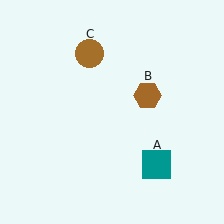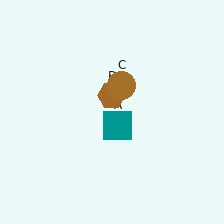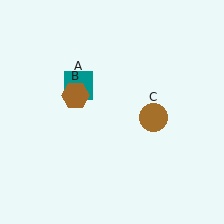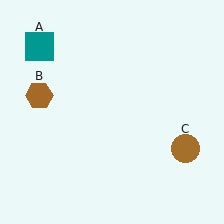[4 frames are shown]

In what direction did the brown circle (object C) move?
The brown circle (object C) moved down and to the right.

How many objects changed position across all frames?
3 objects changed position: teal square (object A), brown hexagon (object B), brown circle (object C).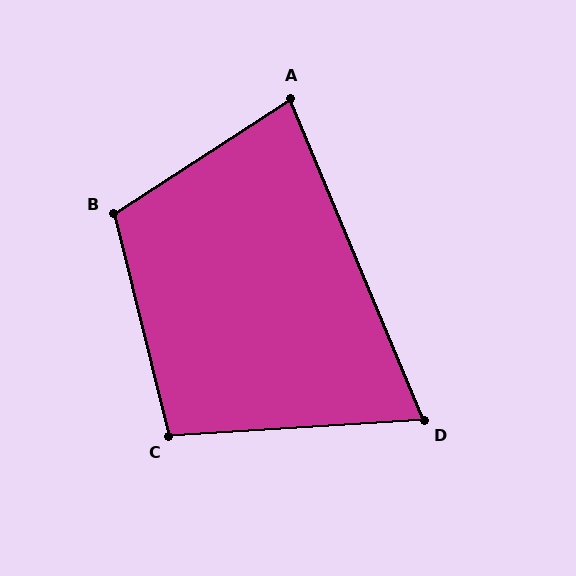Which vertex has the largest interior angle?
B, at approximately 109 degrees.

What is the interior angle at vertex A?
Approximately 79 degrees (acute).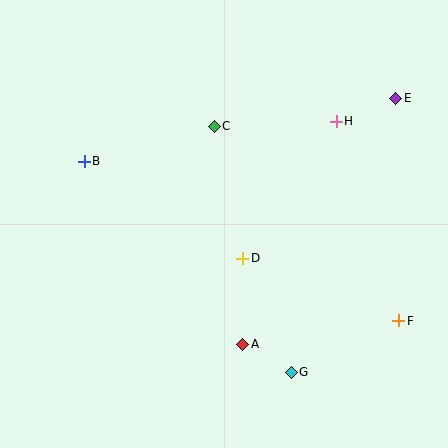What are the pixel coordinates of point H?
Point H is at (336, 121).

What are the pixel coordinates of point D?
Point D is at (243, 258).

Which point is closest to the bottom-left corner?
Point A is closest to the bottom-left corner.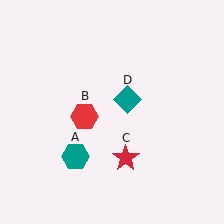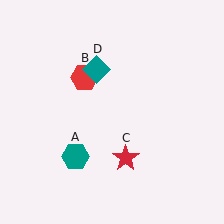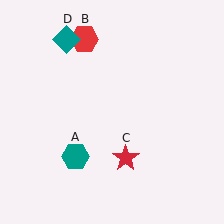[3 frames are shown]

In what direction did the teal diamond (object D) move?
The teal diamond (object D) moved up and to the left.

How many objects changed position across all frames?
2 objects changed position: red hexagon (object B), teal diamond (object D).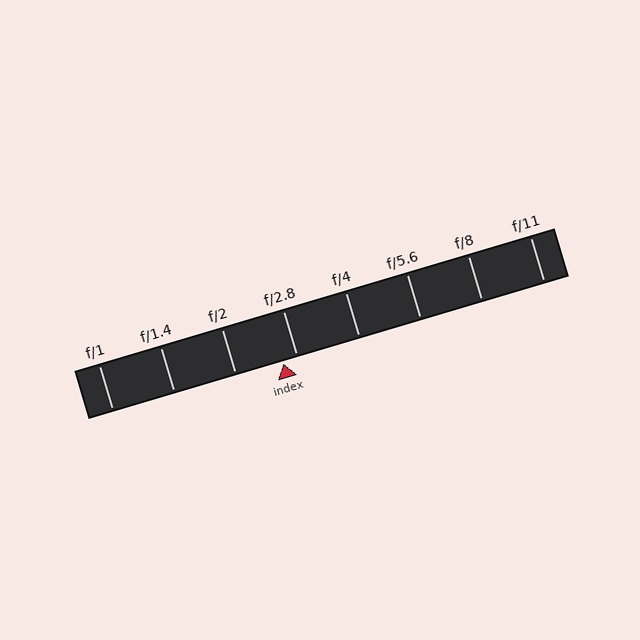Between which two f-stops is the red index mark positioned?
The index mark is between f/2 and f/2.8.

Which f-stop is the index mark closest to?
The index mark is closest to f/2.8.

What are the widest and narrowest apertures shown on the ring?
The widest aperture shown is f/1 and the narrowest is f/11.